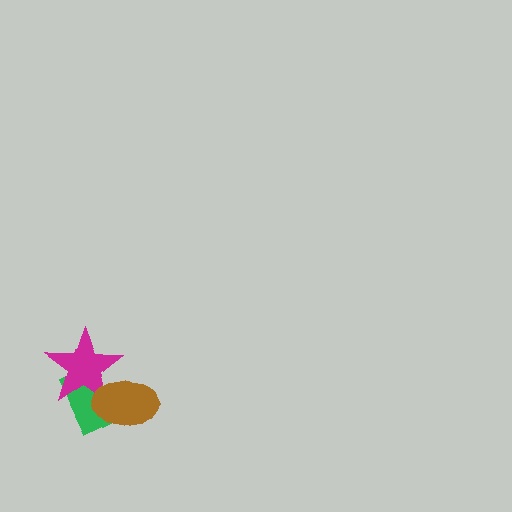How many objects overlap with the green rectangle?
2 objects overlap with the green rectangle.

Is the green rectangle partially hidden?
Yes, it is partially covered by another shape.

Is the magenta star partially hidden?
Yes, it is partially covered by another shape.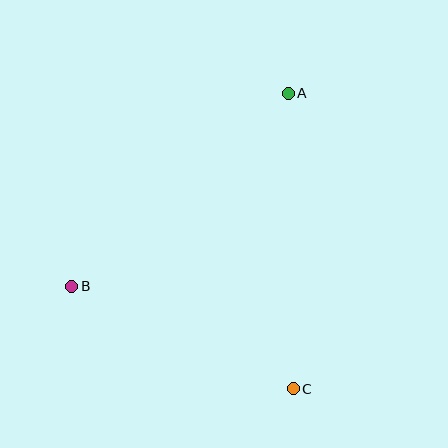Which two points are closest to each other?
Points B and C are closest to each other.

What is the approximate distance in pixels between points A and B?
The distance between A and B is approximately 290 pixels.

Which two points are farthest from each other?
Points A and C are farthest from each other.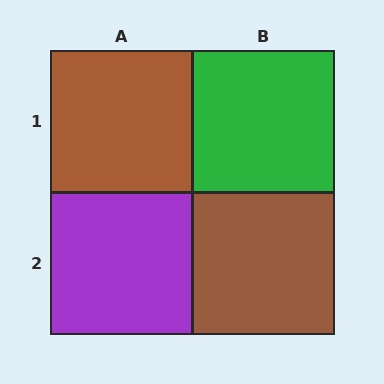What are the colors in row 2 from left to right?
Purple, brown.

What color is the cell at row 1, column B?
Green.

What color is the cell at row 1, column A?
Brown.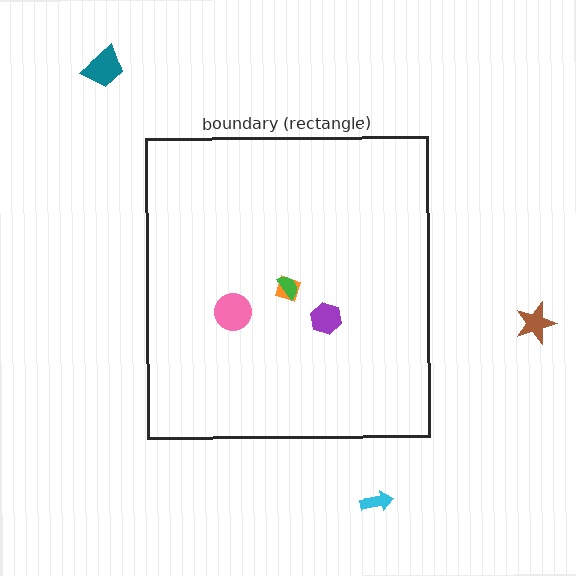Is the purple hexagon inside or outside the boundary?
Inside.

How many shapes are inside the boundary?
4 inside, 3 outside.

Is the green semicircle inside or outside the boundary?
Inside.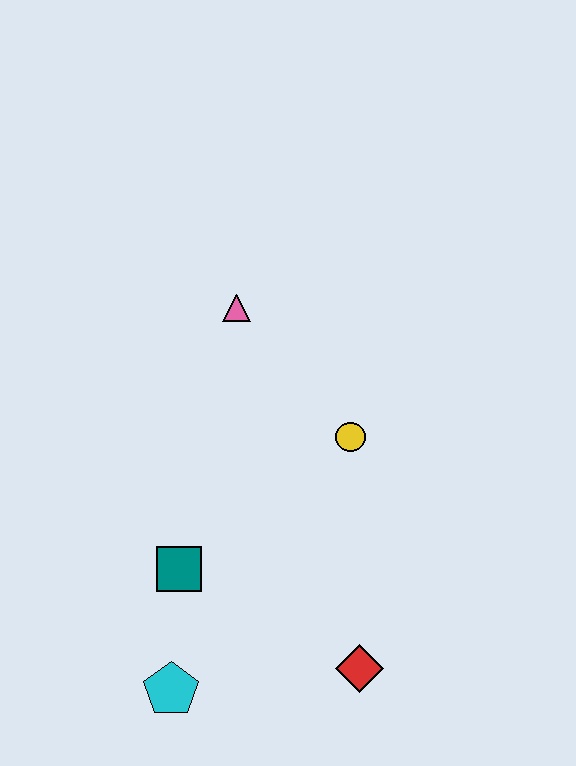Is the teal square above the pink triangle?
No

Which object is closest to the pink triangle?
The yellow circle is closest to the pink triangle.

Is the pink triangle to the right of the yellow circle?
No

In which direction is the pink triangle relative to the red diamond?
The pink triangle is above the red diamond.